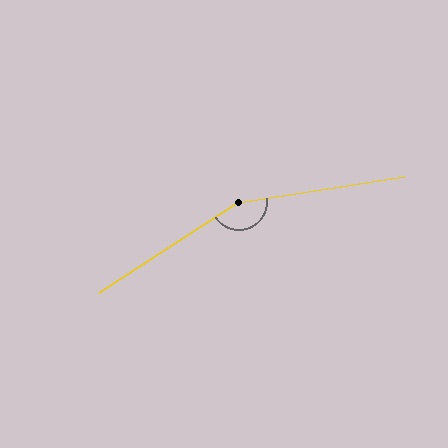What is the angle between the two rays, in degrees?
Approximately 156 degrees.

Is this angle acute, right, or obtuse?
It is obtuse.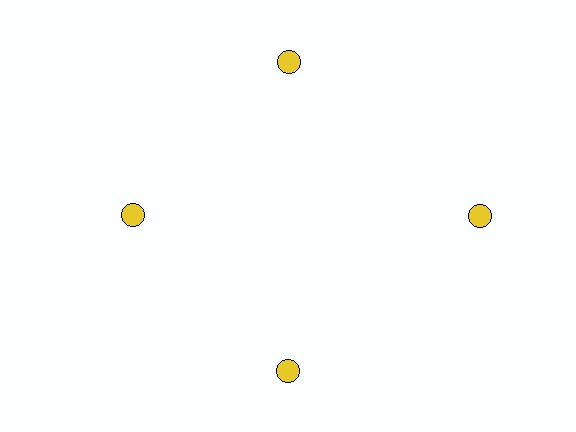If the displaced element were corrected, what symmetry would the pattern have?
It would have 4-fold rotational symmetry — the pattern would map onto itself every 90 degrees.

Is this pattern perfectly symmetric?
No. The 4 yellow circles are arranged in a ring, but one element near the 3 o'clock position is pushed outward from the center, breaking the 4-fold rotational symmetry.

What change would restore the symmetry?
The symmetry would be restored by moving it inward, back onto the ring so that all 4 circles sit at equal angles and equal distance from the center.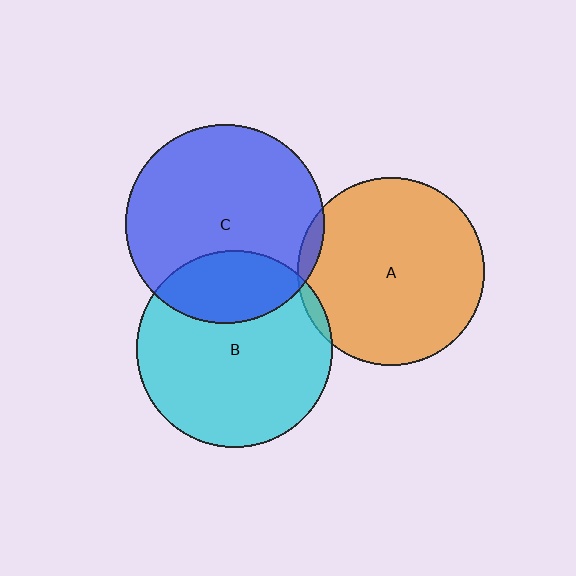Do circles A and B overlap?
Yes.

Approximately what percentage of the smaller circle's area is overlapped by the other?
Approximately 5%.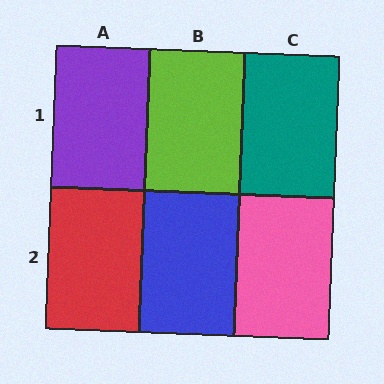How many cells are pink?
1 cell is pink.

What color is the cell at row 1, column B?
Lime.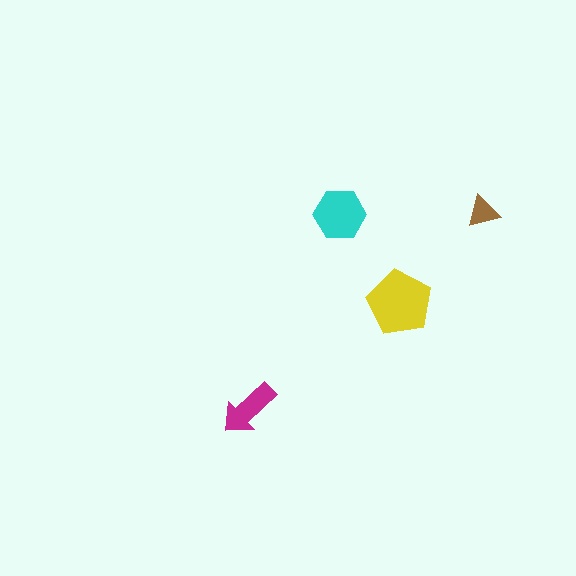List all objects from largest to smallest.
The yellow pentagon, the cyan hexagon, the magenta arrow, the brown triangle.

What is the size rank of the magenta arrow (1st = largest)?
3rd.